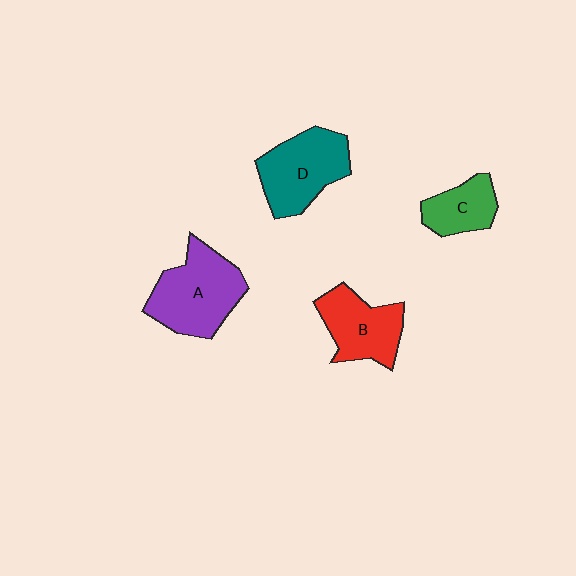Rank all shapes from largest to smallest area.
From largest to smallest: A (purple), D (teal), B (red), C (green).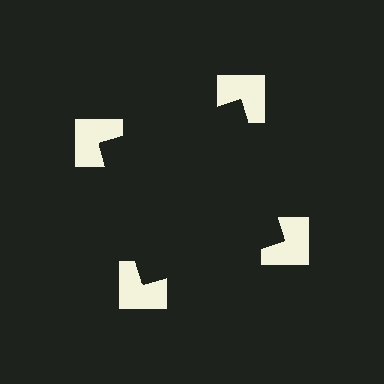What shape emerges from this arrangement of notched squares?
An illusory square — its edges are inferred from the aligned wedge cuts in the notched squares, not physically drawn.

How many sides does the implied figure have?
4 sides.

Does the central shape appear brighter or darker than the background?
It typically appears slightly darker than the background, even though no actual brightness change is drawn.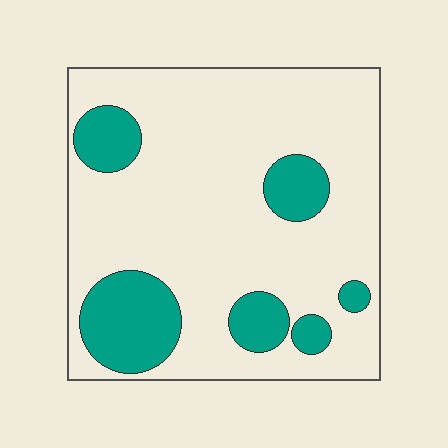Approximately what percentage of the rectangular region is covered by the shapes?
Approximately 20%.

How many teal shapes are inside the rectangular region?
6.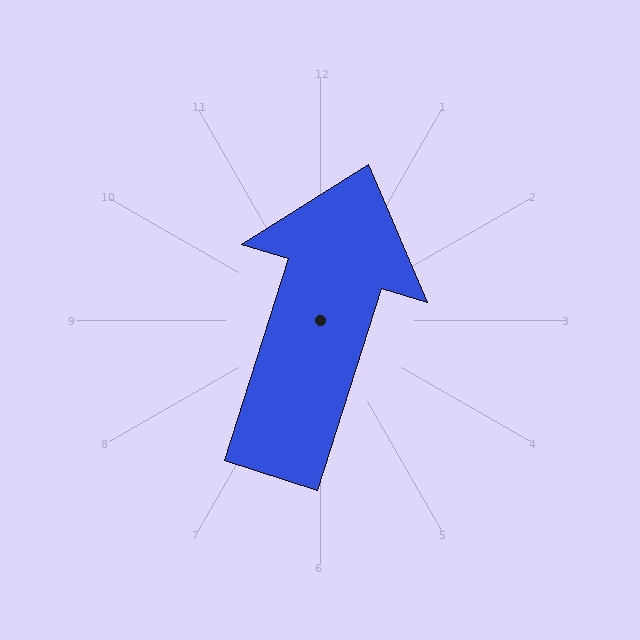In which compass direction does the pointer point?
North.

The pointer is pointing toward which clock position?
Roughly 1 o'clock.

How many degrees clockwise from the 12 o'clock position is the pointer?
Approximately 17 degrees.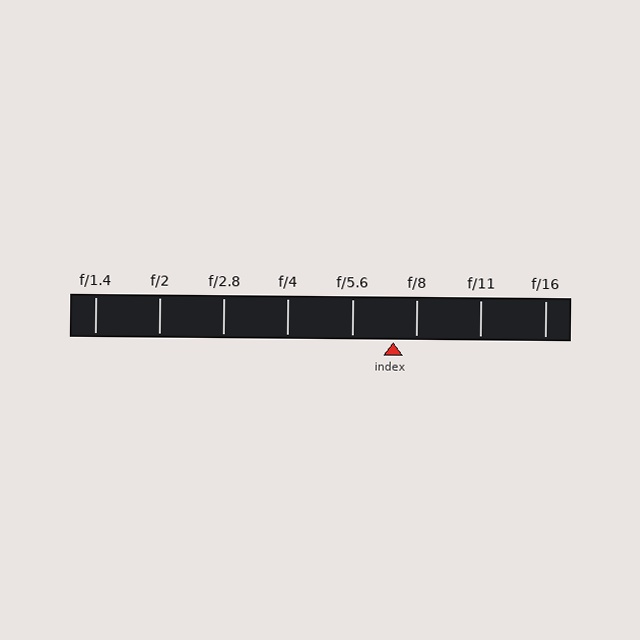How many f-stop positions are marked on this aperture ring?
There are 8 f-stop positions marked.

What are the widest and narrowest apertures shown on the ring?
The widest aperture shown is f/1.4 and the narrowest is f/16.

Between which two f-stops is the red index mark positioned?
The index mark is between f/5.6 and f/8.